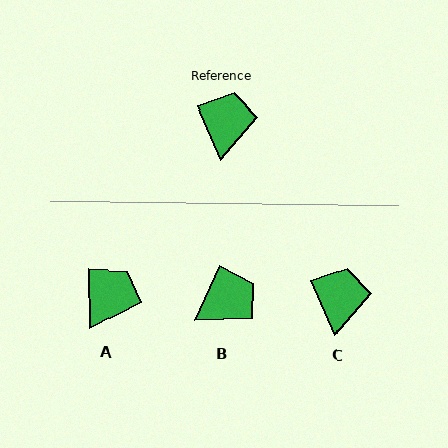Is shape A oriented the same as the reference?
No, it is off by about 22 degrees.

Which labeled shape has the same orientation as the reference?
C.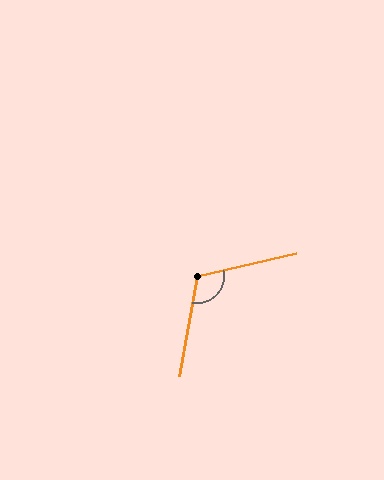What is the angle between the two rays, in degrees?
Approximately 113 degrees.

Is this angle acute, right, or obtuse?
It is obtuse.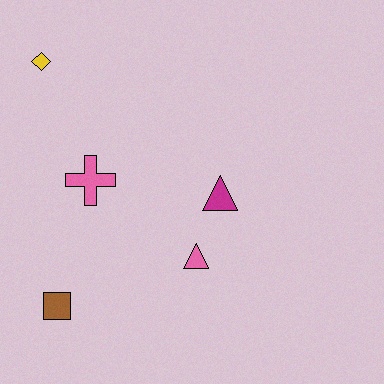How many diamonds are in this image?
There is 1 diamond.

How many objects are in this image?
There are 5 objects.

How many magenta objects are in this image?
There is 1 magenta object.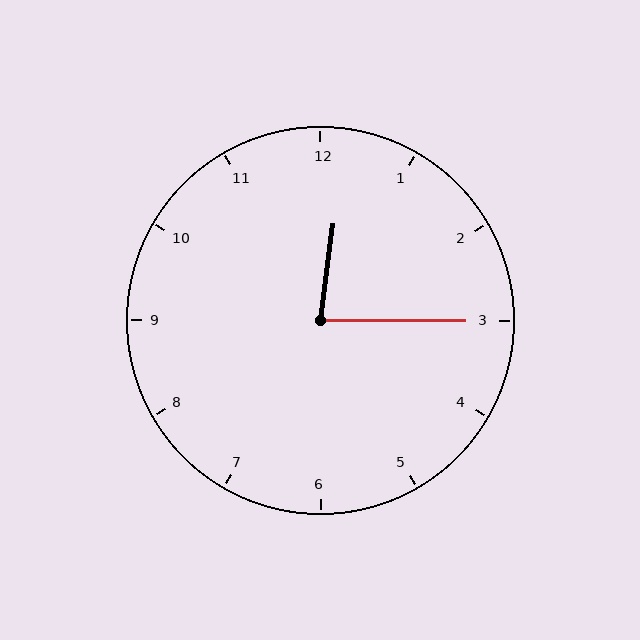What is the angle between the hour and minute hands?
Approximately 82 degrees.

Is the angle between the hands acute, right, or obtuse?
It is acute.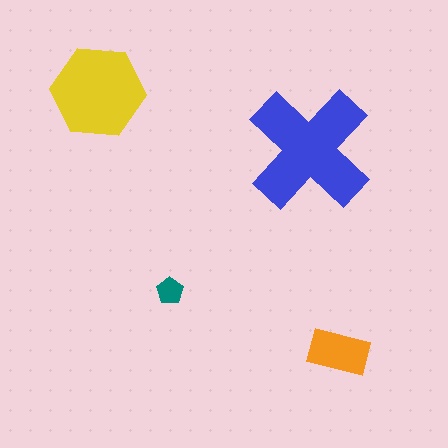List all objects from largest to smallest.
The blue cross, the yellow hexagon, the orange rectangle, the teal pentagon.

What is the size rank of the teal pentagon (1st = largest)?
4th.